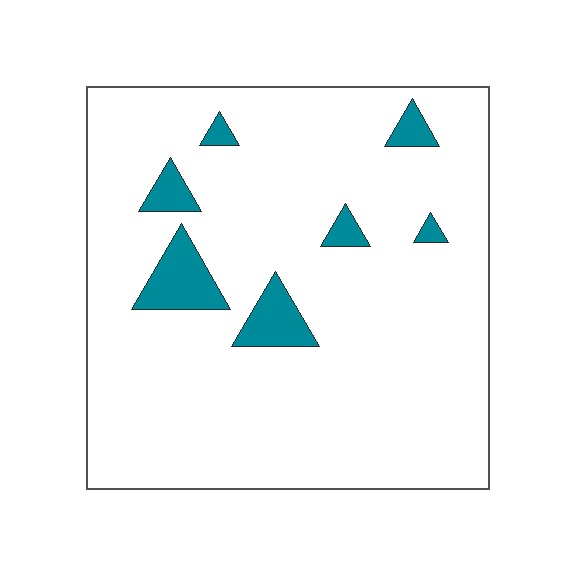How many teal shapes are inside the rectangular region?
7.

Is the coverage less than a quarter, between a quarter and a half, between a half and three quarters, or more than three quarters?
Less than a quarter.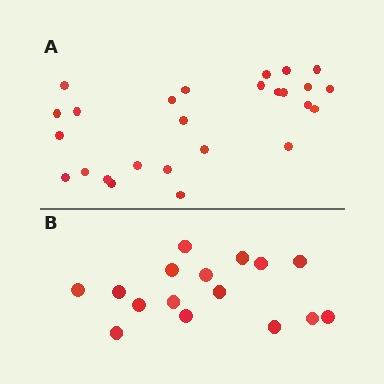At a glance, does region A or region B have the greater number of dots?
Region A (the top region) has more dots.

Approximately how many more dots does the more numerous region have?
Region A has roughly 10 or so more dots than region B.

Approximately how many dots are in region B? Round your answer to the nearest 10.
About 20 dots. (The exact count is 16, which rounds to 20.)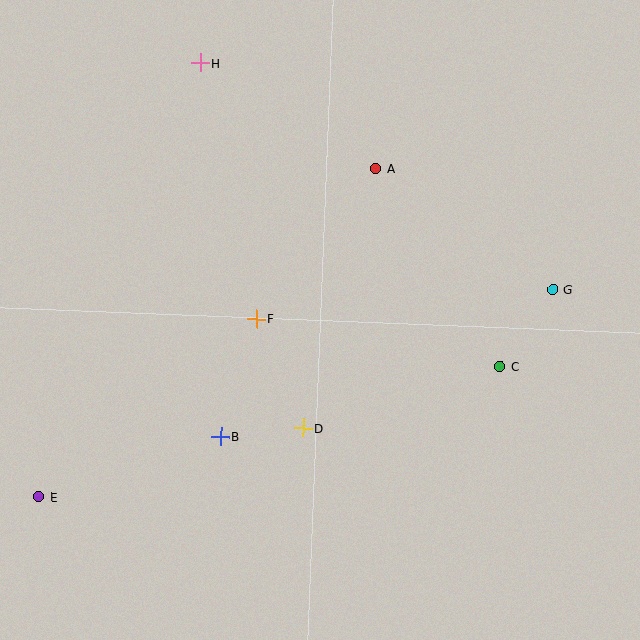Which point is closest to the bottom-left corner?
Point E is closest to the bottom-left corner.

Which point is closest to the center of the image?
Point F at (256, 319) is closest to the center.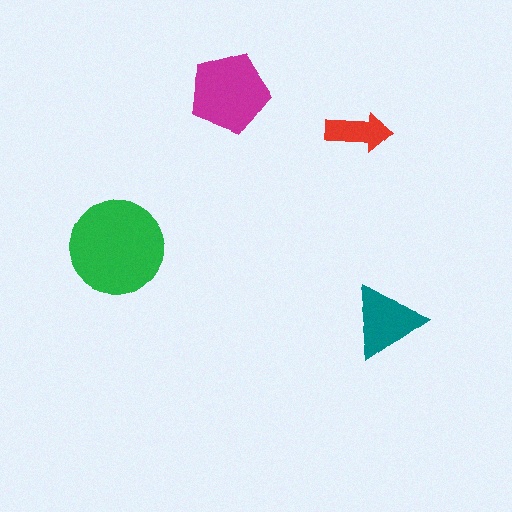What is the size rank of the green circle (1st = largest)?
1st.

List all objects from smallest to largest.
The red arrow, the teal triangle, the magenta pentagon, the green circle.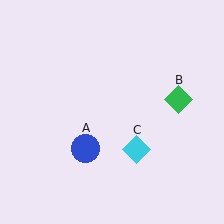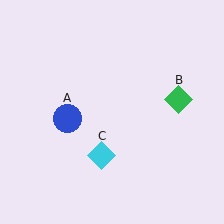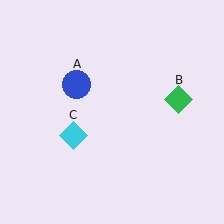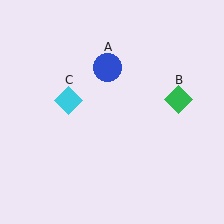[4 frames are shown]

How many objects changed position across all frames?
2 objects changed position: blue circle (object A), cyan diamond (object C).